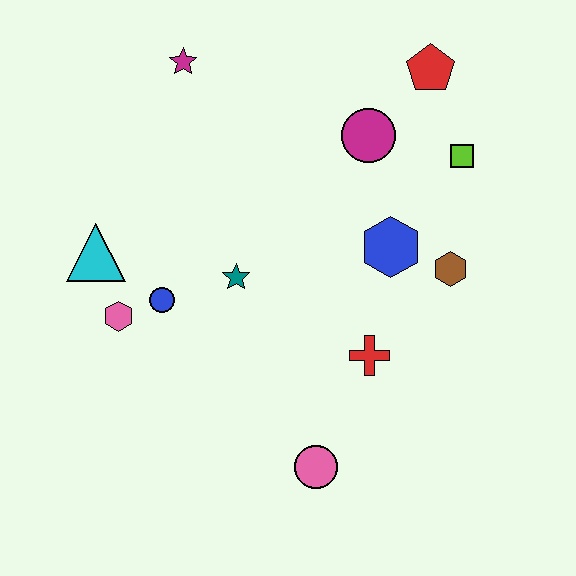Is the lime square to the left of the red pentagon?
No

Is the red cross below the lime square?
Yes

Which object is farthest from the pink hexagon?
The red pentagon is farthest from the pink hexagon.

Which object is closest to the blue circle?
The pink hexagon is closest to the blue circle.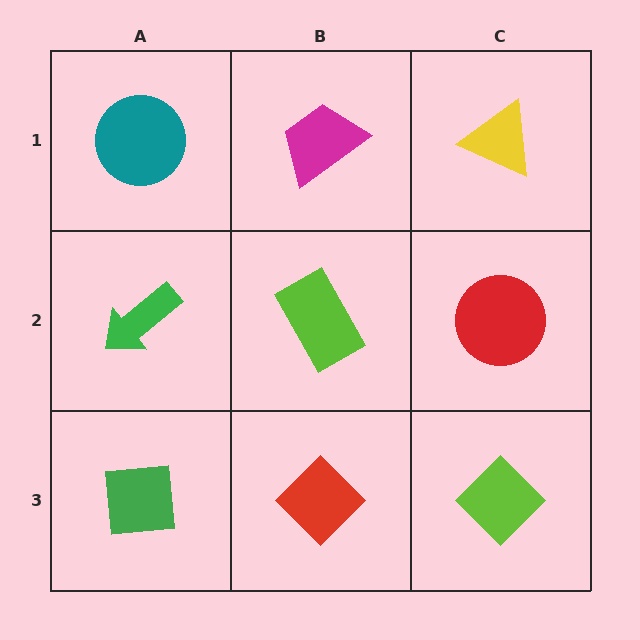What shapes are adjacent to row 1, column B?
A lime rectangle (row 2, column B), a teal circle (row 1, column A), a yellow triangle (row 1, column C).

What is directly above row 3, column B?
A lime rectangle.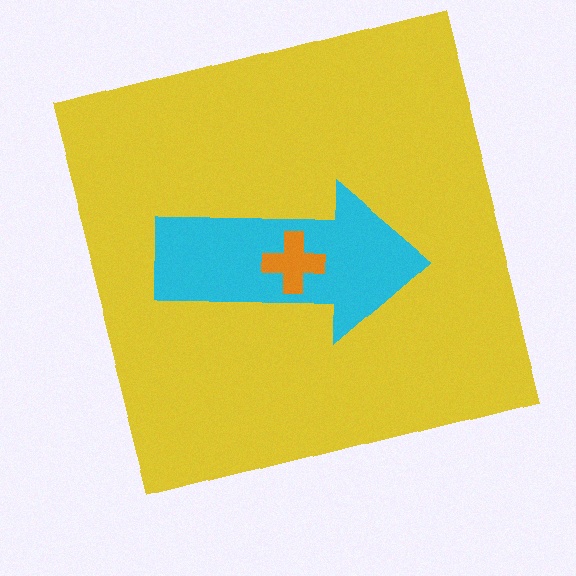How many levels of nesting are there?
3.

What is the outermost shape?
The yellow square.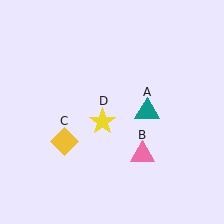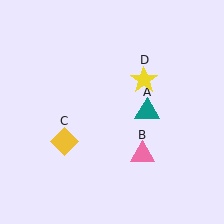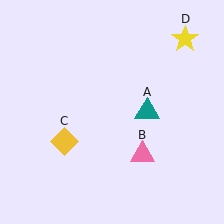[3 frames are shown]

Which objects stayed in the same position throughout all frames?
Teal triangle (object A) and pink triangle (object B) and yellow diamond (object C) remained stationary.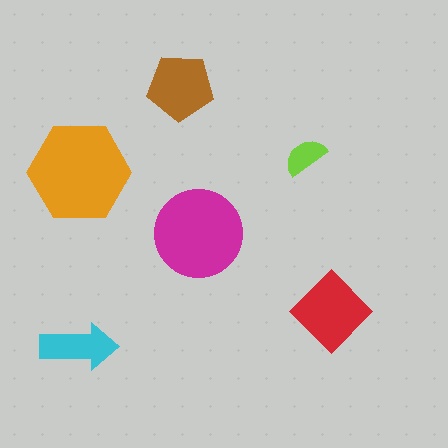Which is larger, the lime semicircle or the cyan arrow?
The cyan arrow.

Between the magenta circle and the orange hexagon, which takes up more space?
The orange hexagon.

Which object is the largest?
The orange hexagon.